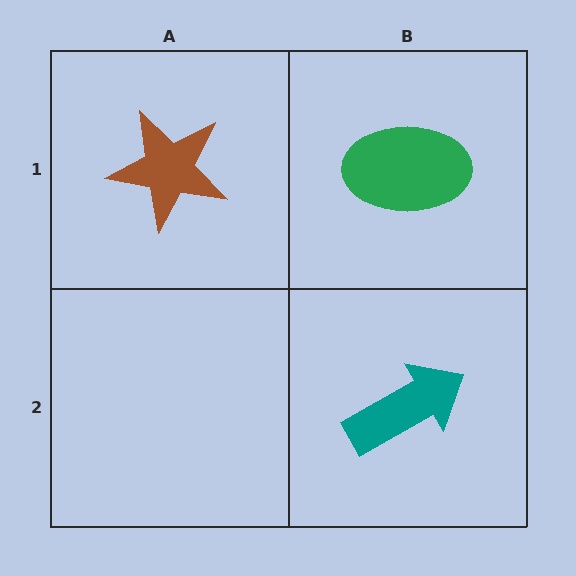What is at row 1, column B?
A green ellipse.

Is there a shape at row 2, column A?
No, that cell is empty.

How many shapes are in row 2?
1 shape.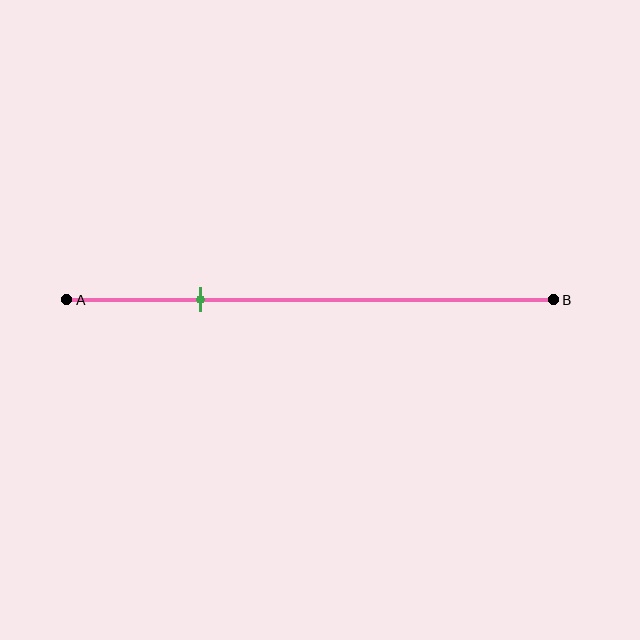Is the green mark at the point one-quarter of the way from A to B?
Yes, the mark is approximately at the one-quarter point.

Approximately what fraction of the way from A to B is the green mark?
The green mark is approximately 25% of the way from A to B.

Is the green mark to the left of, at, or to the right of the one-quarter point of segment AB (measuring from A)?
The green mark is approximately at the one-quarter point of segment AB.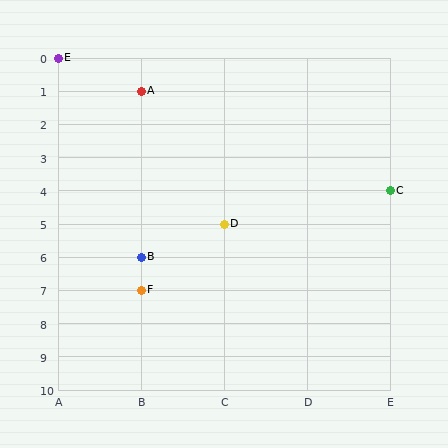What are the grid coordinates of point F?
Point F is at grid coordinates (B, 7).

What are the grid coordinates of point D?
Point D is at grid coordinates (C, 5).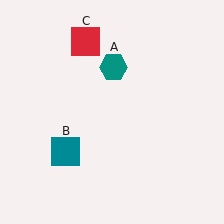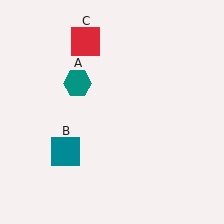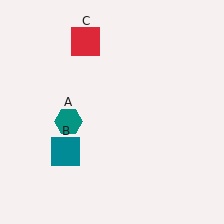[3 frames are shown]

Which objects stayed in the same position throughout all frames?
Teal square (object B) and red square (object C) remained stationary.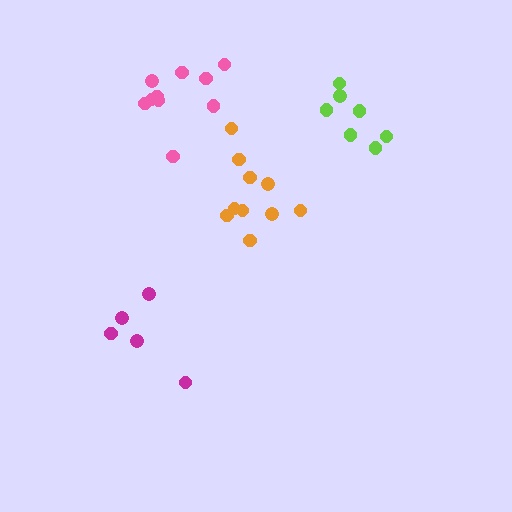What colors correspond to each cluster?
The clusters are colored: pink, lime, orange, magenta.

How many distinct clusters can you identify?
There are 4 distinct clusters.